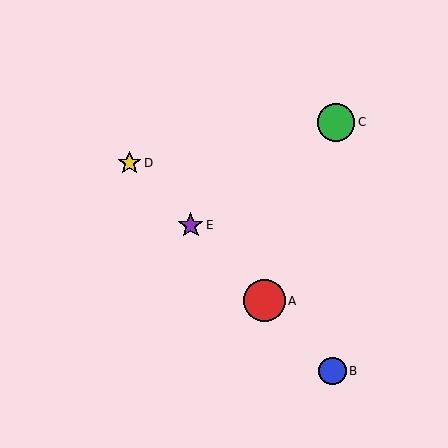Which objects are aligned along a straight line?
Objects A, B, D, E are aligned along a straight line.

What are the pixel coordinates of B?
Object B is at (333, 371).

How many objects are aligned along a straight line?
4 objects (A, B, D, E) are aligned along a straight line.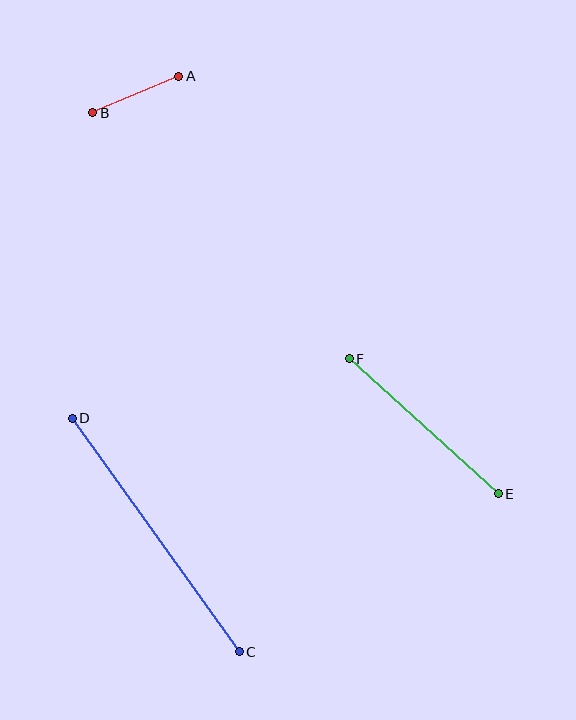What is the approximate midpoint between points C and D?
The midpoint is at approximately (156, 535) pixels.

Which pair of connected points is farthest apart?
Points C and D are farthest apart.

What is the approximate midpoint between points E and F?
The midpoint is at approximately (424, 426) pixels.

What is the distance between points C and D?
The distance is approximately 287 pixels.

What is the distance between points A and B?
The distance is approximately 94 pixels.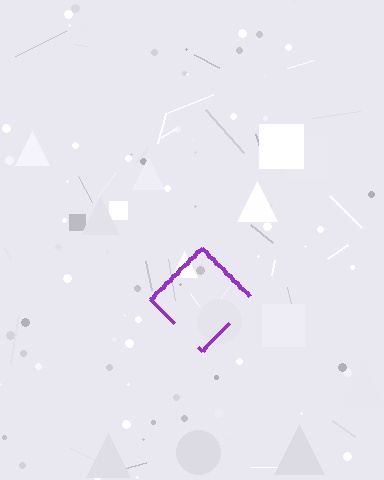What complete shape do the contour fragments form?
The contour fragments form a diamond.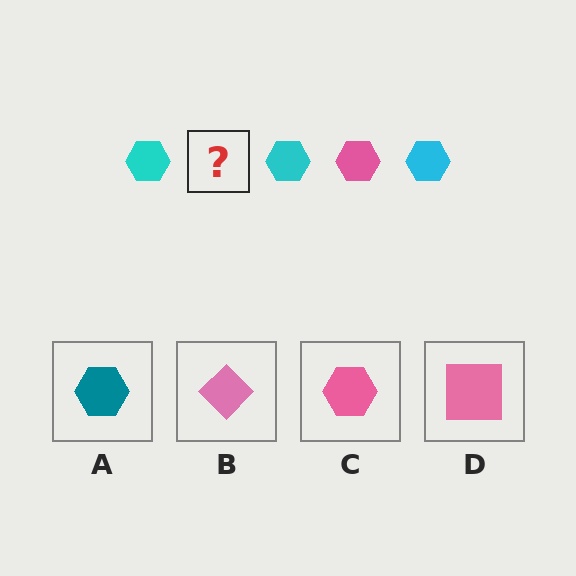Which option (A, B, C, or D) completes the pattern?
C.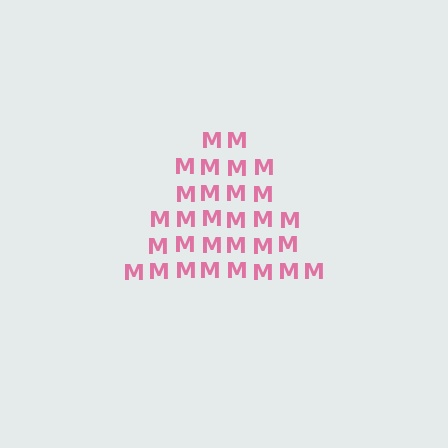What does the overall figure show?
The overall figure shows a triangle.